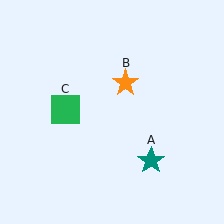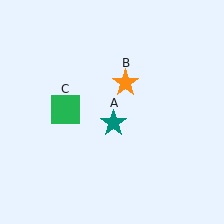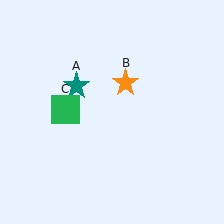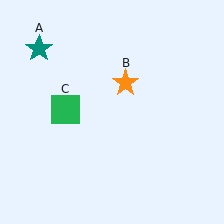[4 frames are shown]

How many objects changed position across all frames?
1 object changed position: teal star (object A).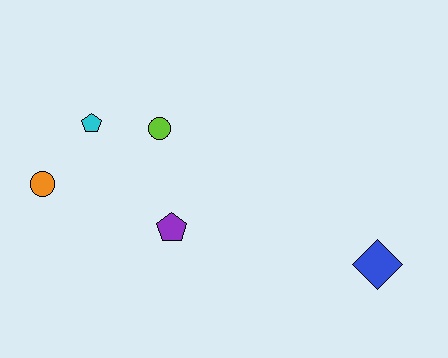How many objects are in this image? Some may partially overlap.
There are 5 objects.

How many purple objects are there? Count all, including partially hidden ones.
There is 1 purple object.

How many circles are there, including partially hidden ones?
There are 2 circles.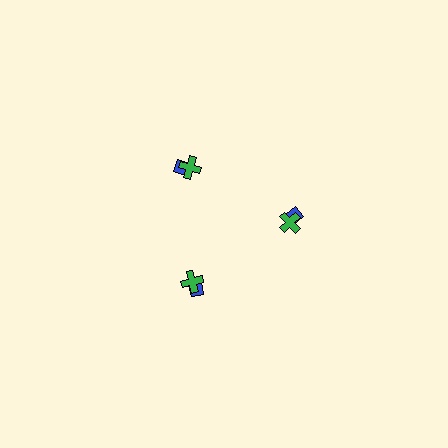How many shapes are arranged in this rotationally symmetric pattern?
There are 6 shapes, arranged in 3 groups of 2.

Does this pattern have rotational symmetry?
Yes, this pattern has 3-fold rotational symmetry. It looks the same after rotating 120 degrees around the center.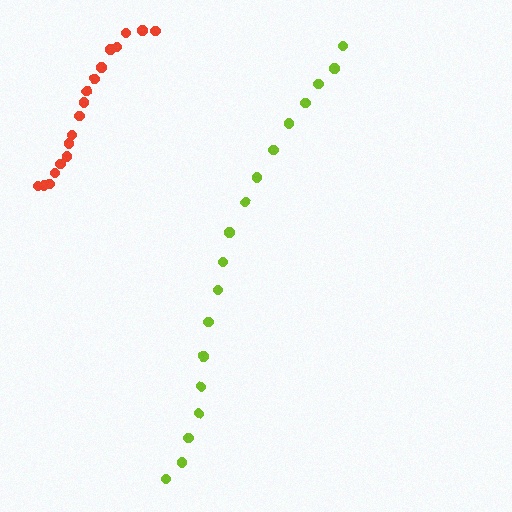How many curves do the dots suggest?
There are 2 distinct paths.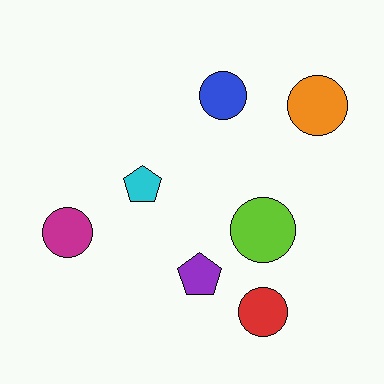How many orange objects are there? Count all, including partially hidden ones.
There is 1 orange object.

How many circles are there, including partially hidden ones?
There are 5 circles.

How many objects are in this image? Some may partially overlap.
There are 7 objects.